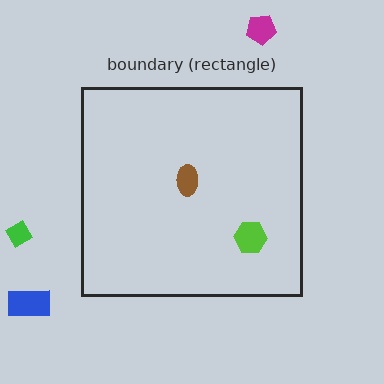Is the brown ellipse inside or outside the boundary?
Inside.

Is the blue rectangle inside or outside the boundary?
Outside.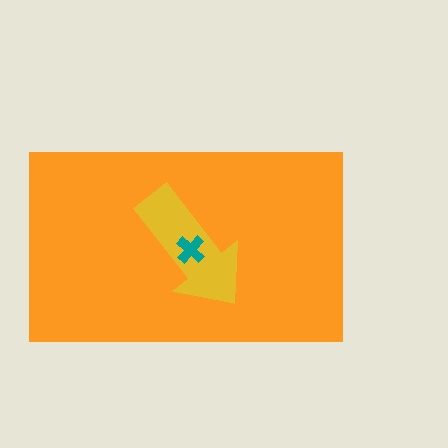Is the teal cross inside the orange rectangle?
Yes.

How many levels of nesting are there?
3.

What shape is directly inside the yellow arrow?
The teal cross.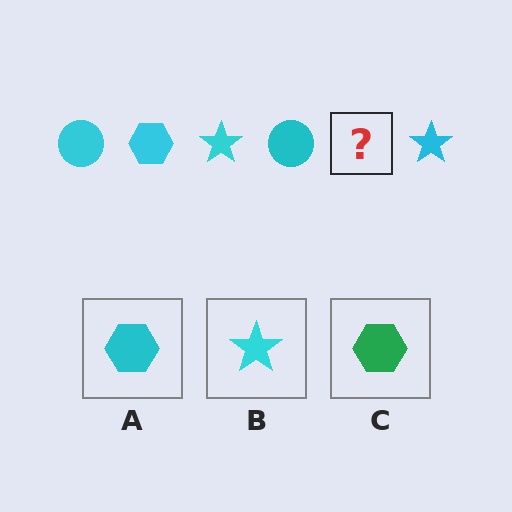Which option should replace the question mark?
Option A.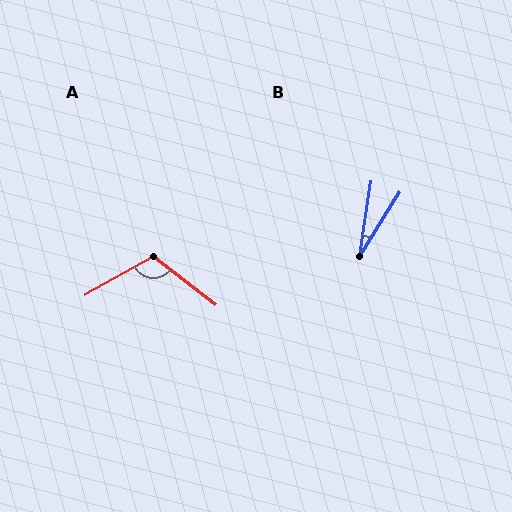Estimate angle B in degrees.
Approximately 23 degrees.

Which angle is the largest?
A, at approximately 113 degrees.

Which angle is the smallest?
B, at approximately 23 degrees.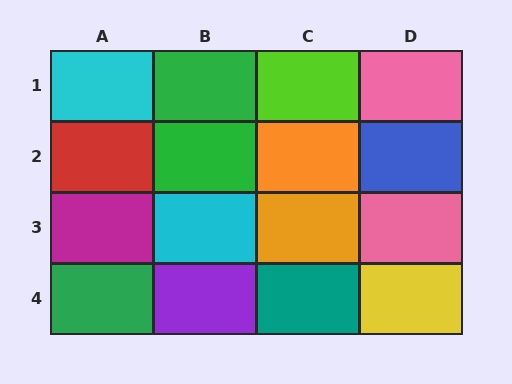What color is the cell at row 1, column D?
Pink.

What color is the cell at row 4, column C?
Teal.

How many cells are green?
3 cells are green.